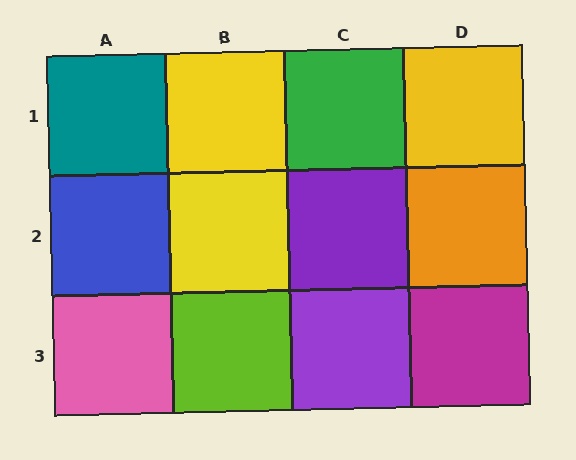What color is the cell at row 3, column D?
Magenta.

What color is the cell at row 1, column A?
Teal.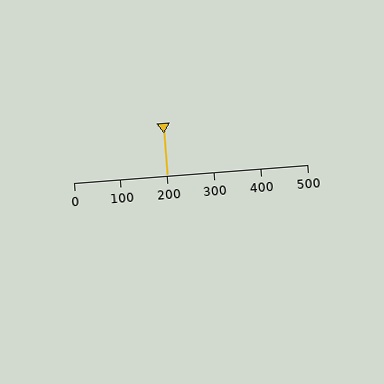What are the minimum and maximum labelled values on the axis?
The axis runs from 0 to 500.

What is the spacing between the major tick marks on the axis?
The major ticks are spaced 100 apart.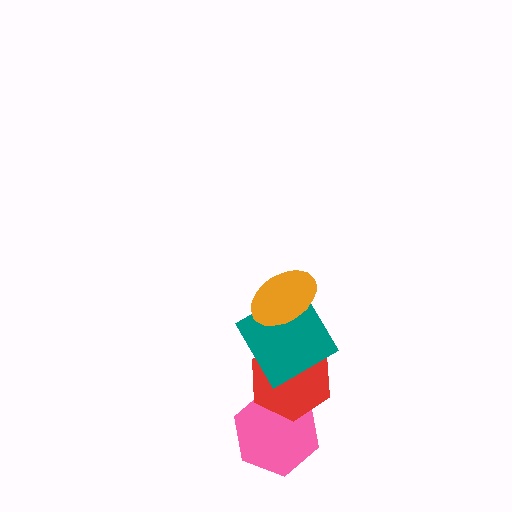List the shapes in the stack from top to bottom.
From top to bottom: the orange ellipse, the teal diamond, the red hexagon, the pink hexagon.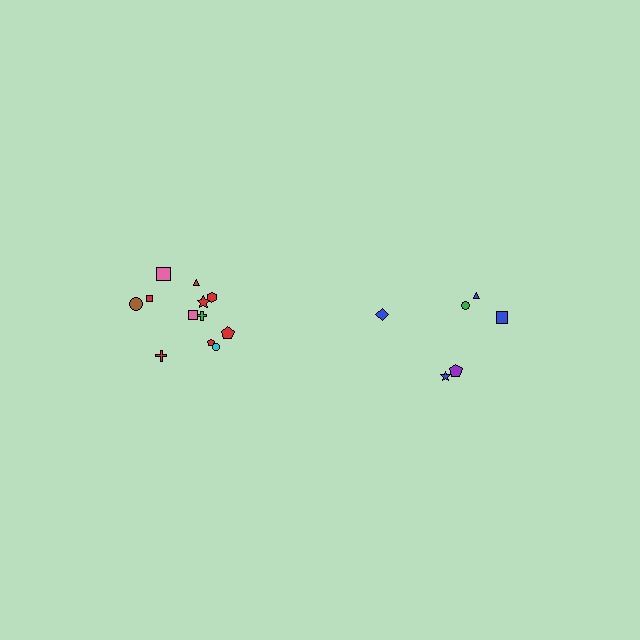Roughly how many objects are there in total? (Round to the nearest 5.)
Roughly 20 objects in total.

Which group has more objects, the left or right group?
The left group.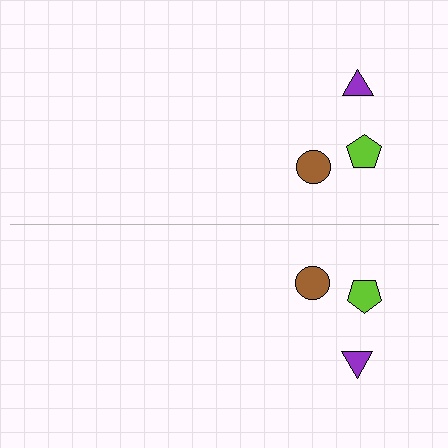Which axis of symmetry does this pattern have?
The pattern has a horizontal axis of symmetry running through the center of the image.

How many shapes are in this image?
There are 6 shapes in this image.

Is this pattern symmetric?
Yes, this pattern has bilateral (reflection) symmetry.